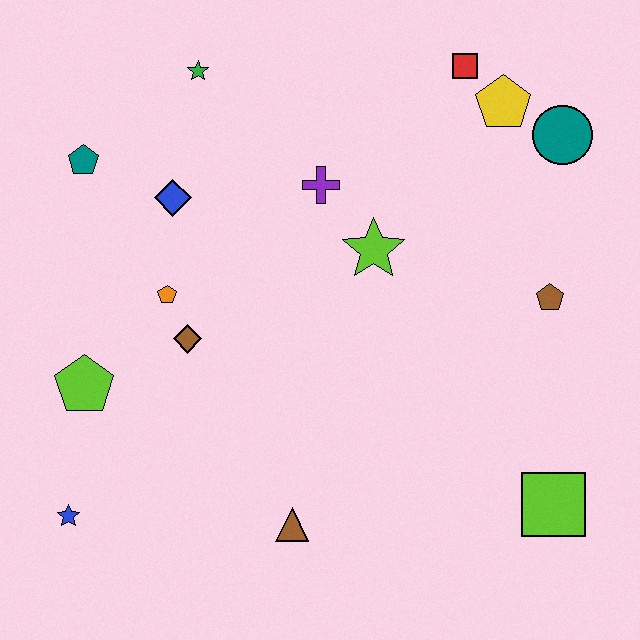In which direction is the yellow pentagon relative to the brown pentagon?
The yellow pentagon is above the brown pentagon.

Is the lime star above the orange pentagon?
Yes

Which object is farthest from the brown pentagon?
The blue star is farthest from the brown pentagon.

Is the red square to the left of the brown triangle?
No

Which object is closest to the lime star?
The purple cross is closest to the lime star.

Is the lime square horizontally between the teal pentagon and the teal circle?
Yes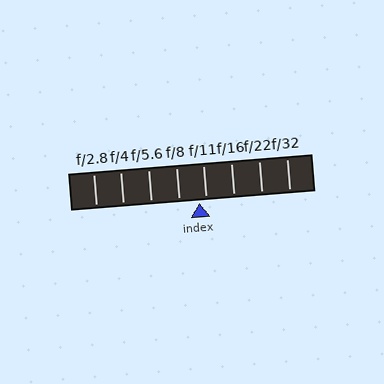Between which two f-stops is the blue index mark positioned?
The index mark is between f/8 and f/11.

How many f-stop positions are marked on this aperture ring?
There are 8 f-stop positions marked.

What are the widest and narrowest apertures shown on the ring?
The widest aperture shown is f/2.8 and the narrowest is f/32.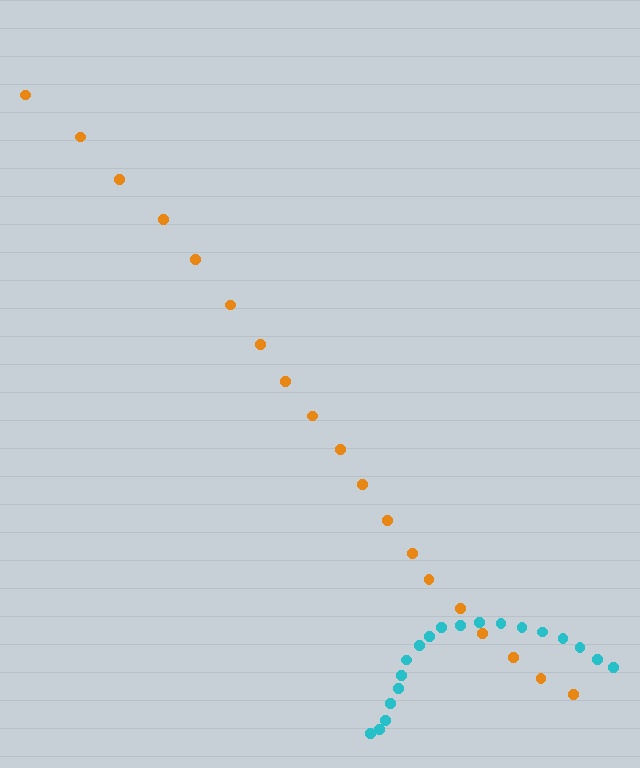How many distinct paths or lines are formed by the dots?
There are 2 distinct paths.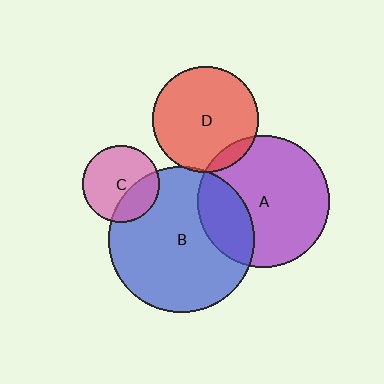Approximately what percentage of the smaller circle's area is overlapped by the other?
Approximately 30%.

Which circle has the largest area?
Circle B (blue).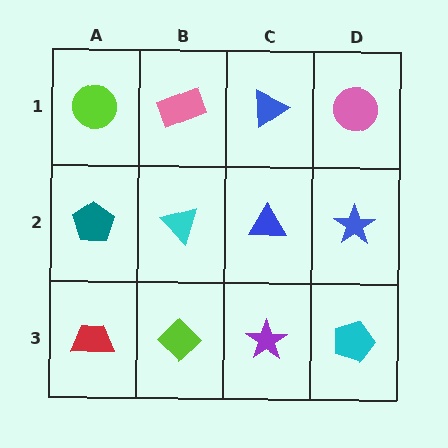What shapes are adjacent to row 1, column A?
A teal pentagon (row 2, column A), a pink rectangle (row 1, column B).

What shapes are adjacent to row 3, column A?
A teal pentagon (row 2, column A), a lime diamond (row 3, column B).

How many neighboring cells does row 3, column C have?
3.